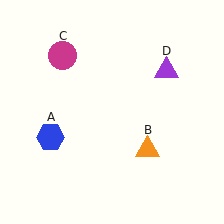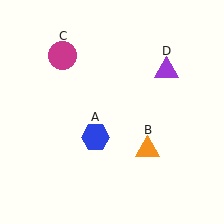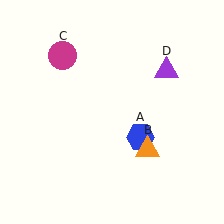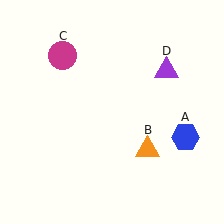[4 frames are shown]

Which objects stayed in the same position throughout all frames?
Orange triangle (object B) and magenta circle (object C) and purple triangle (object D) remained stationary.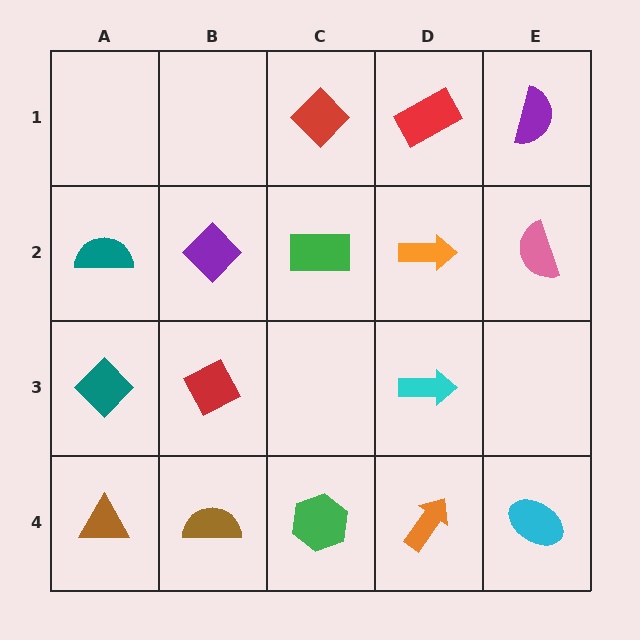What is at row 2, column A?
A teal semicircle.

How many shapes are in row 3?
3 shapes.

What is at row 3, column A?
A teal diamond.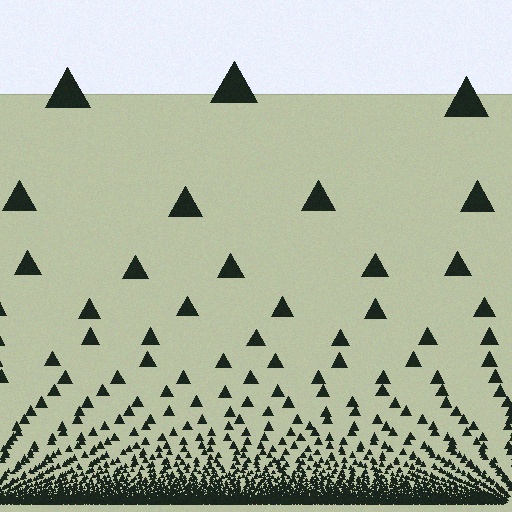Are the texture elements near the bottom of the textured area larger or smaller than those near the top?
Smaller. The gradient is inverted — elements near the bottom are smaller and denser.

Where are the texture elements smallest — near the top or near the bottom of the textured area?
Near the bottom.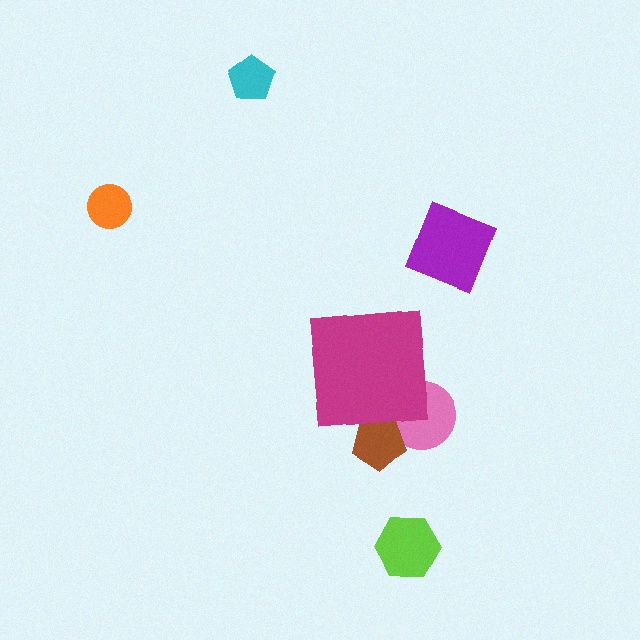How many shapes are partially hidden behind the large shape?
2 shapes are partially hidden.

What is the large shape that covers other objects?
A magenta square.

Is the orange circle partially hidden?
No, the orange circle is fully visible.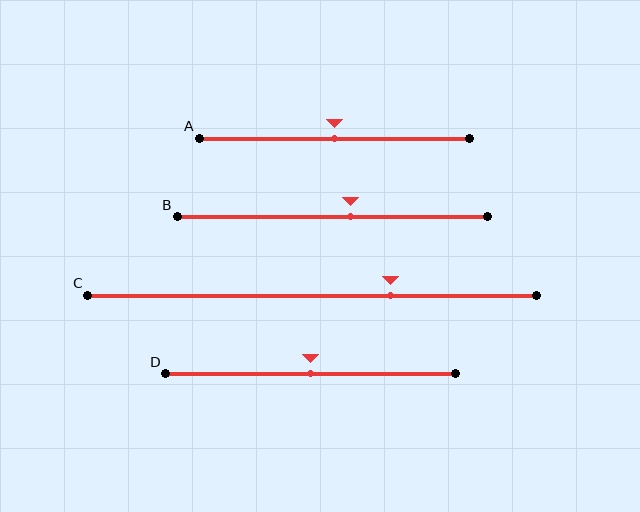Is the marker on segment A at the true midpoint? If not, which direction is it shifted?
Yes, the marker on segment A is at the true midpoint.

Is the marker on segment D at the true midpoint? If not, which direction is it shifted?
Yes, the marker on segment D is at the true midpoint.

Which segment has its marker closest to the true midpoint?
Segment A has its marker closest to the true midpoint.